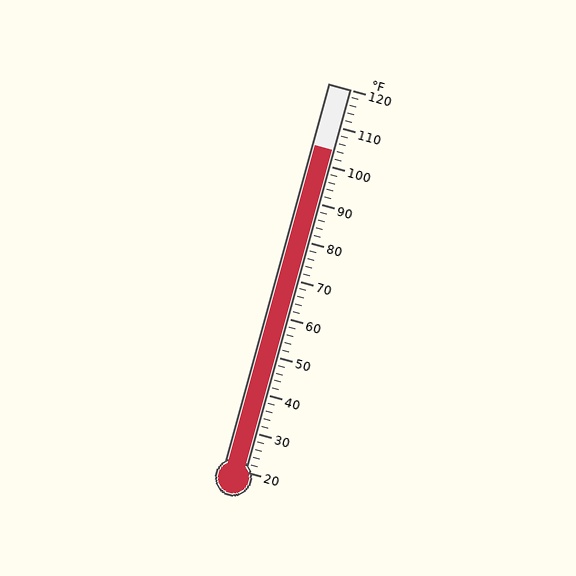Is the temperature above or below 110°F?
The temperature is below 110°F.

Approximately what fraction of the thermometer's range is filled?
The thermometer is filled to approximately 85% of its range.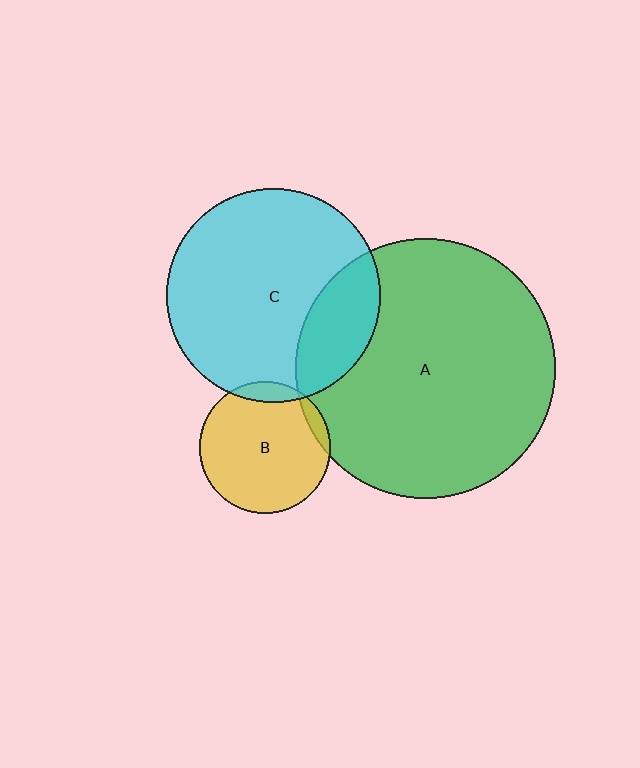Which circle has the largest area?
Circle A (green).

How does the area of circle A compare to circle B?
Approximately 3.9 times.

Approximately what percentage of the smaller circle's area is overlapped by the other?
Approximately 10%.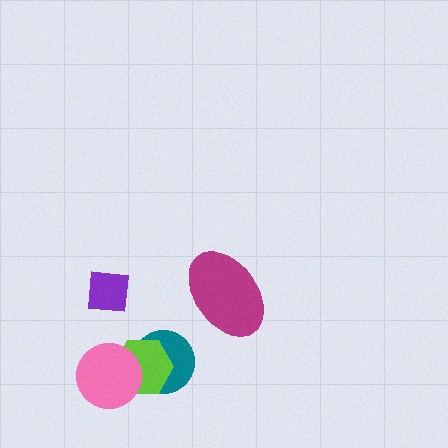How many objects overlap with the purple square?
0 objects overlap with the purple square.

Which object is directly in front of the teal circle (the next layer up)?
The lime hexagon is directly in front of the teal circle.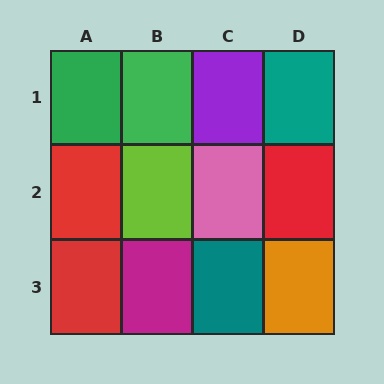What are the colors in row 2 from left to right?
Red, lime, pink, red.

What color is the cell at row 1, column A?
Green.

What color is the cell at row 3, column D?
Orange.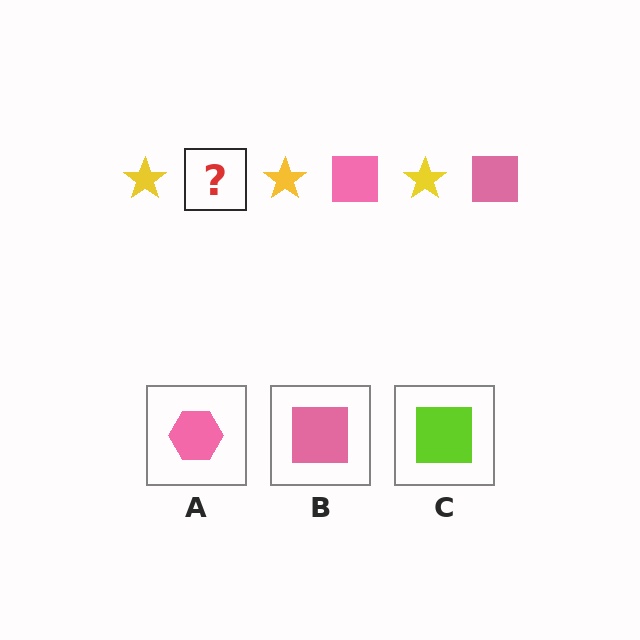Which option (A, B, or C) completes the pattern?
B.